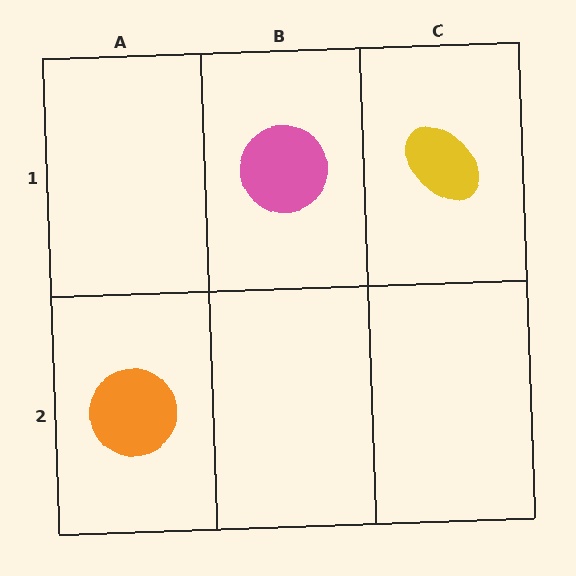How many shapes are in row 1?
2 shapes.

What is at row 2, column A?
An orange circle.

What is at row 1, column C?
A yellow ellipse.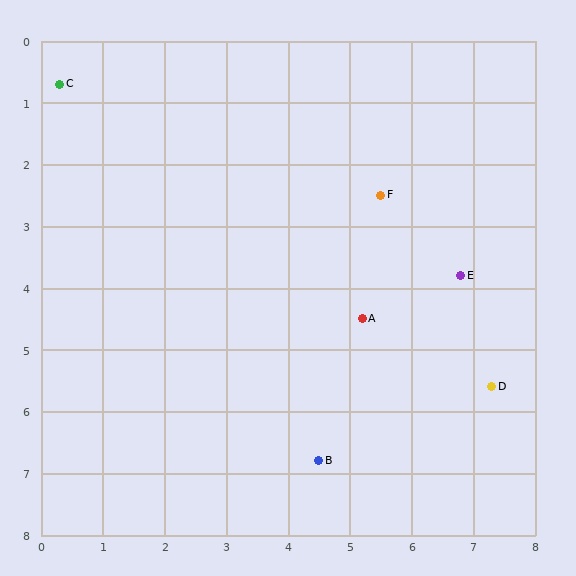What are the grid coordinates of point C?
Point C is at approximately (0.3, 0.7).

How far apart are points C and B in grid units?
Points C and B are about 7.4 grid units apart.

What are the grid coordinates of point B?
Point B is at approximately (4.5, 6.8).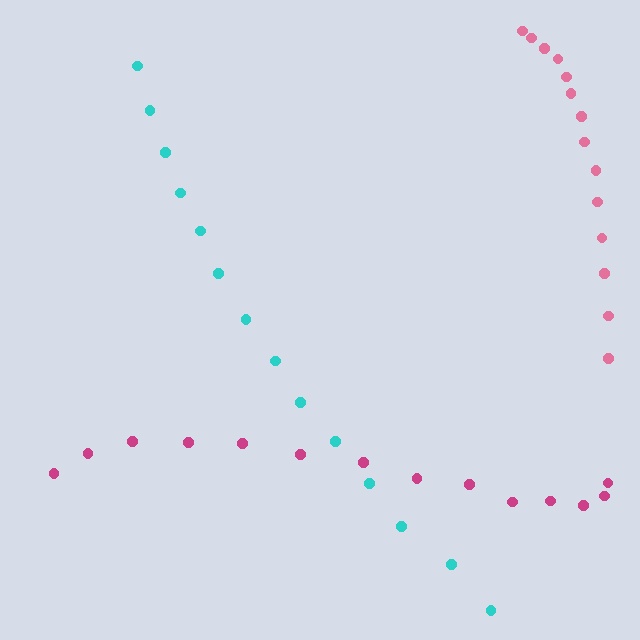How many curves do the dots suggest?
There are 3 distinct paths.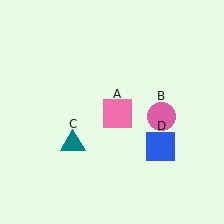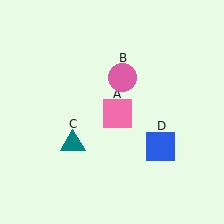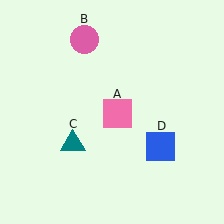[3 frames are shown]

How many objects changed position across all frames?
1 object changed position: pink circle (object B).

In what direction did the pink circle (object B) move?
The pink circle (object B) moved up and to the left.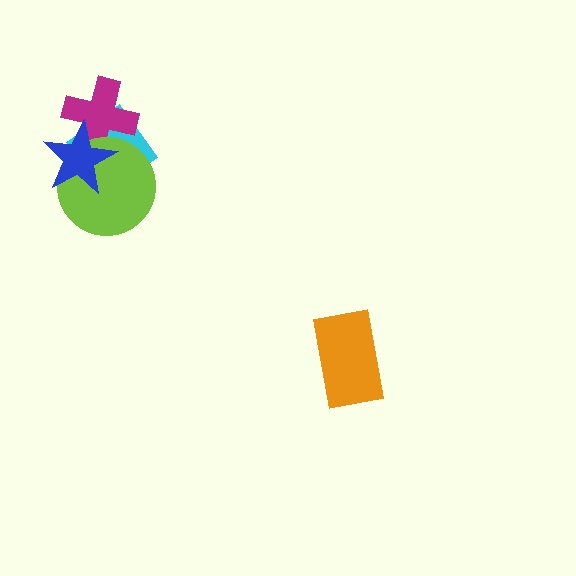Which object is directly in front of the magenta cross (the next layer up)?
The lime circle is directly in front of the magenta cross.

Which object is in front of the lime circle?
The blue star is in front of the lime circle.